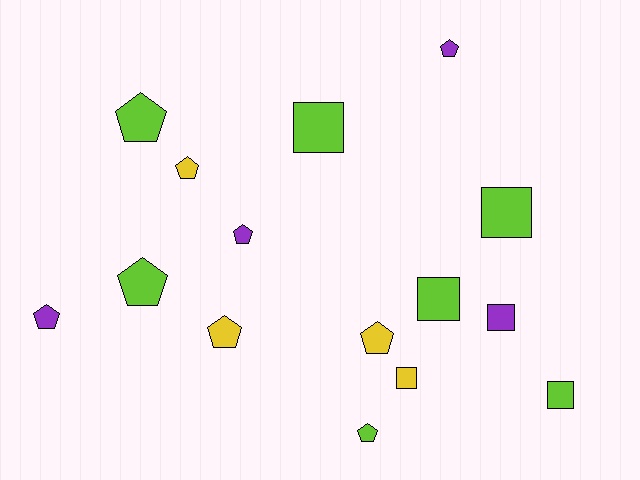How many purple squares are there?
There is 1 purple square.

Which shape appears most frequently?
Pentagon, with 9 objects.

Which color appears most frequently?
Lime, with 7 objects.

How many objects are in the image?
There are 15 objects.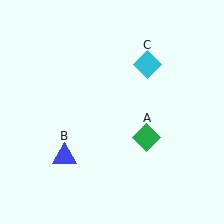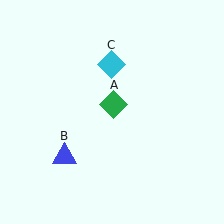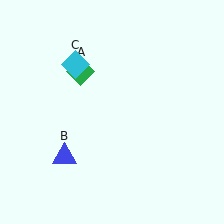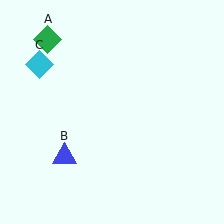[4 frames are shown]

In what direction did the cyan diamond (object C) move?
The cyan diamond (object C) moved left.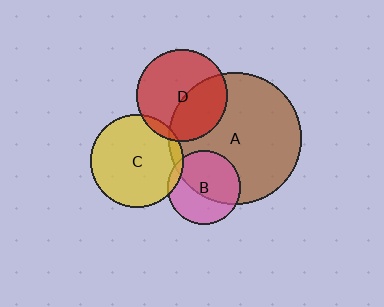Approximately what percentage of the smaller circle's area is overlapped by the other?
Approximately 10%.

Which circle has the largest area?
Circle A (brown).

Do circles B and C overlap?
Yes.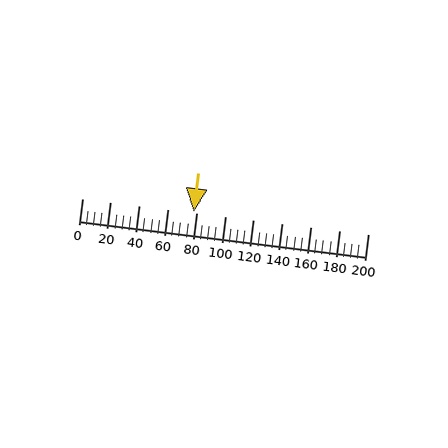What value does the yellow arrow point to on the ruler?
The yellow arrow points to approximately 78.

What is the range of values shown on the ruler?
The ruler shows values from 0 to 200.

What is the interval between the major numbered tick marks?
The major tick marks are spaced 20 units apart.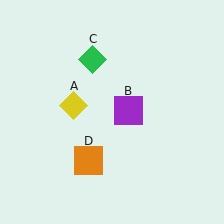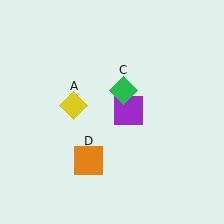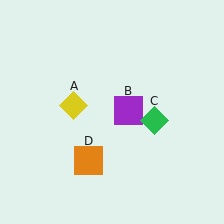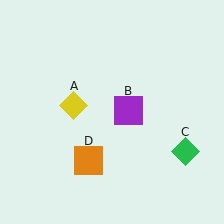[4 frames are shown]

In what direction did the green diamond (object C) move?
The green diamond (object C) moved down and to the right.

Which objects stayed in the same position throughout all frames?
Yellow diamond (object A) and purple square (object B) and orange square (object D) remained stationary.